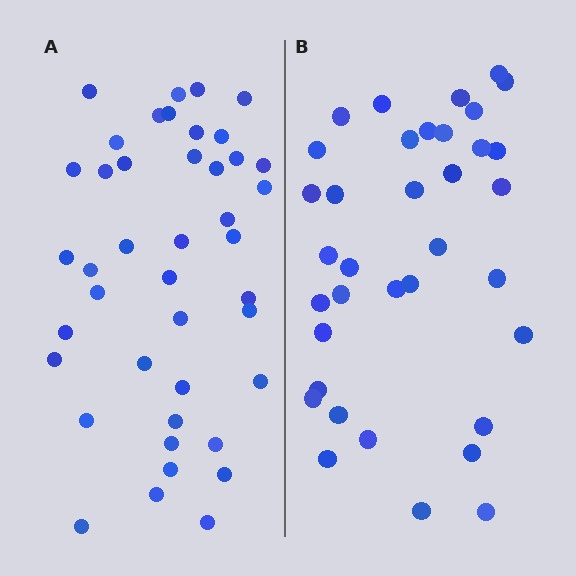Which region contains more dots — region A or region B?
Region A (the left region) has more dots.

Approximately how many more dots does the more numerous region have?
Region A has about 6 more dots than region B.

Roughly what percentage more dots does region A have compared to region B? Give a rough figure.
About 15% more.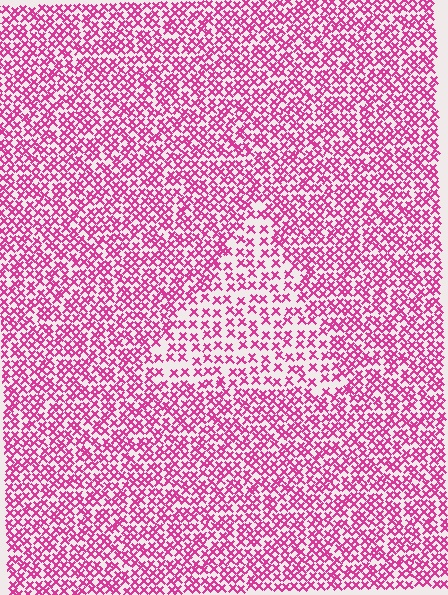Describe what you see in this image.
The image contains small magenta elements arranged at two different densities. A triangle-shaped region is visible where the elements are less densely packed than the surrounding area.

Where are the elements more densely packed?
The elements are more densely packed outside the triangle boundary.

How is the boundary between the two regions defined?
The boundary is defined by a change in element density (approximately 1.8x ratio). All elements are the same color, size, and shape.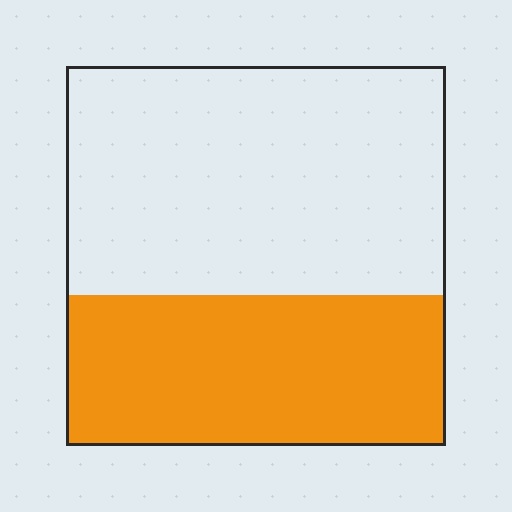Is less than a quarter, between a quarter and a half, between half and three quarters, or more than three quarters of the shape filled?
Between a quarter and a half.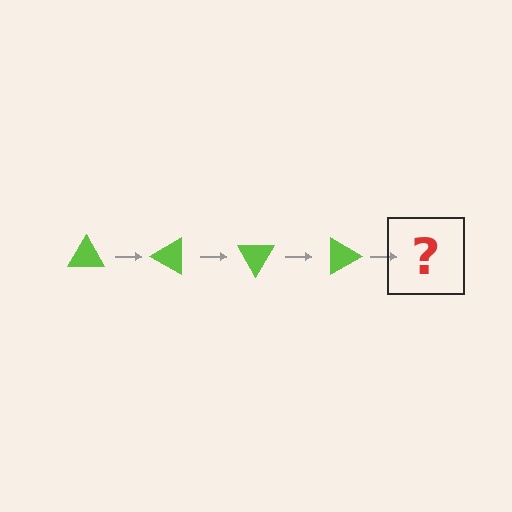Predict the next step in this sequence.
The next step is a lime triangle rotated 120 degrees.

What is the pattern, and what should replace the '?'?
The pattern is that the triangle rotates 30 degrees each step. The '?' should be a lime triangle rotated 120 degrees.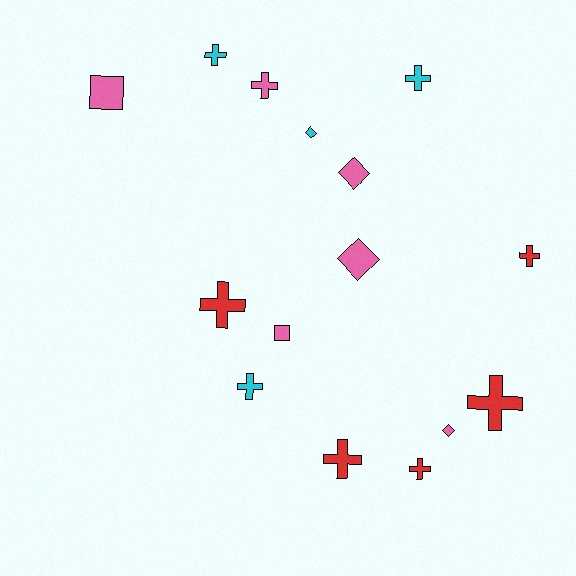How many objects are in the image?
There are 15 objects.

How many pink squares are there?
There are 2 pink squares.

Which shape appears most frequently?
Cross, with 9 objects.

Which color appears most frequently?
Pink, with 6 objects.